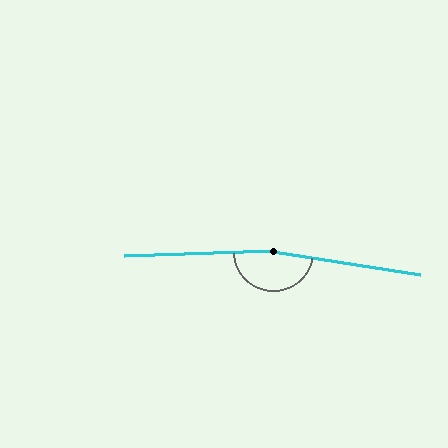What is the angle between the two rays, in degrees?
Approximately 169 degrees.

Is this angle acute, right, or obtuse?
It is obtuse.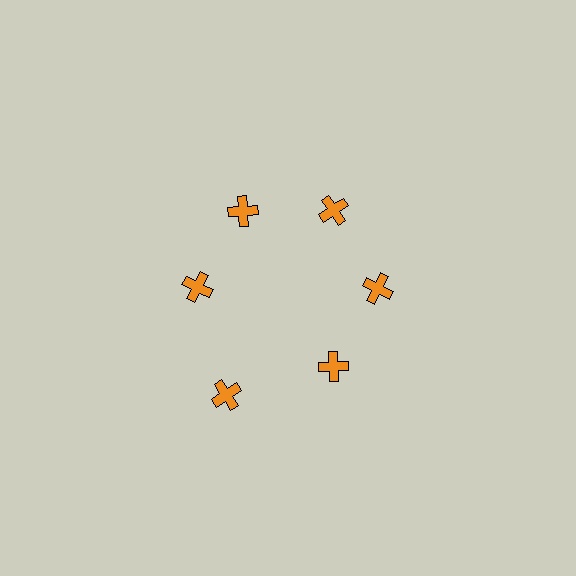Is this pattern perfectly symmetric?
No. The 6 orange crosses are arranged in a ring, but one element near the 7 o'clock position is pushed outward from the center, breaking the 6-fold rotational symmetry.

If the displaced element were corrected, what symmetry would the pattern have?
It would have 6-fold rotational symmetry — the pattern would map onto itself every 60 degrees.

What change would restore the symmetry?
The symmetry would be restored by moving it inward, back onto the ring so that all 6 crosses sit at equal angles and equal distance from the center.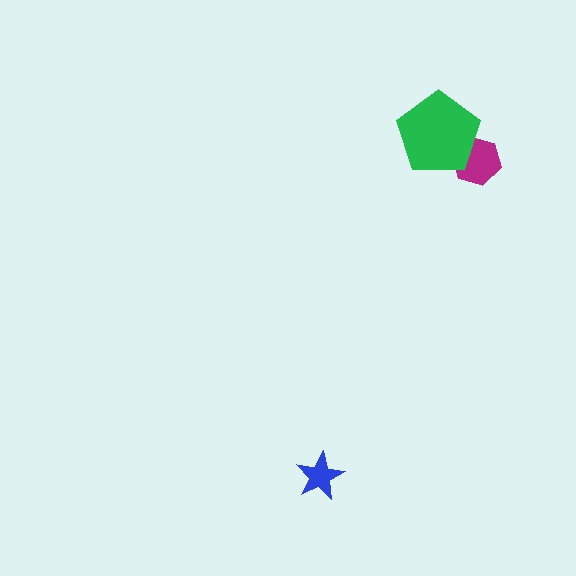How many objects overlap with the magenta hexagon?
1 object overlaps with the magenta hexagon.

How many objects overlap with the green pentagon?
1 object overlaps with the green pentagon.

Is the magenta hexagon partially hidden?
Yes, it is partially covered by another shape.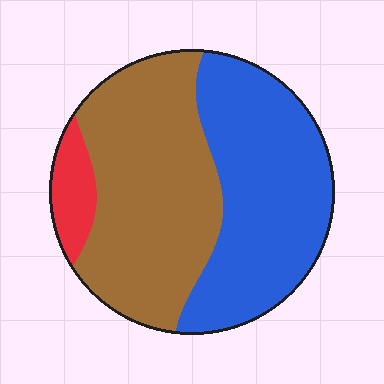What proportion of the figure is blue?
Blue covers around 45% of the figure.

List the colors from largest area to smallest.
From largest to smallest: brown, blue, red.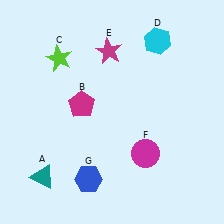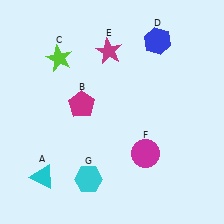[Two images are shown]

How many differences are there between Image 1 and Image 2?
There are 3 differences between the two images.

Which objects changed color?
A changed from teal to cyan. D changed from cyan to blue. G changed from blue to cyan.